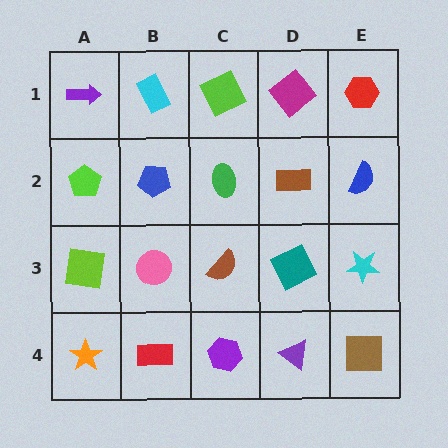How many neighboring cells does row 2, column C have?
4.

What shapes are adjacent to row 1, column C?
A green ellipse (row 2, column C), a cyan rectangle (row 1, column B), a magenta diamond (row 1, column D).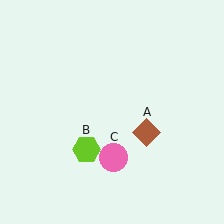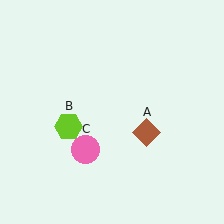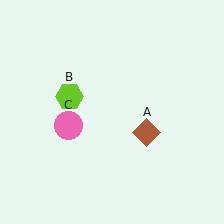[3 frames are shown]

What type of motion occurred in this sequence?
The lime hexagon (object B), pink circle (object C) rotated clockwise around the center of the scene.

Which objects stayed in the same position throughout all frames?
Brown diamond (object A) remained stationary.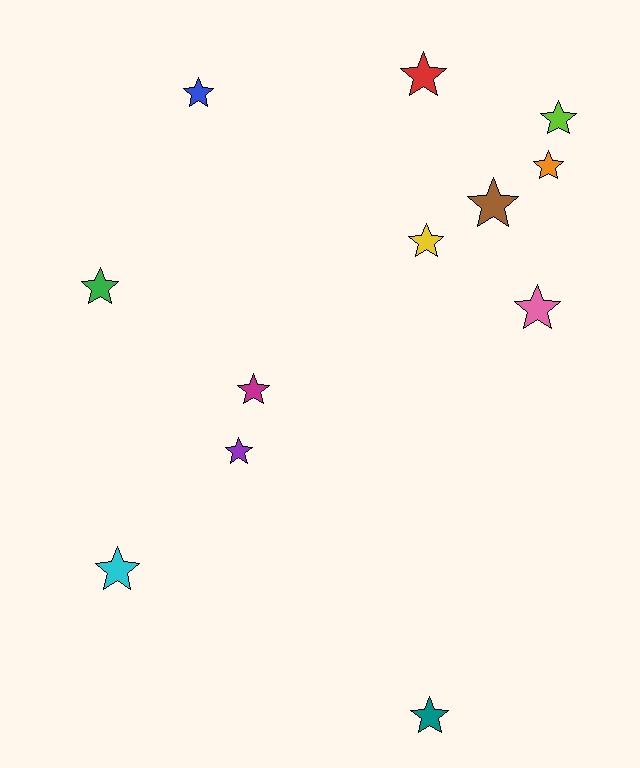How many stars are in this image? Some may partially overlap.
There are 12 stars.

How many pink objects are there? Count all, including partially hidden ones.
There is 1 pink object.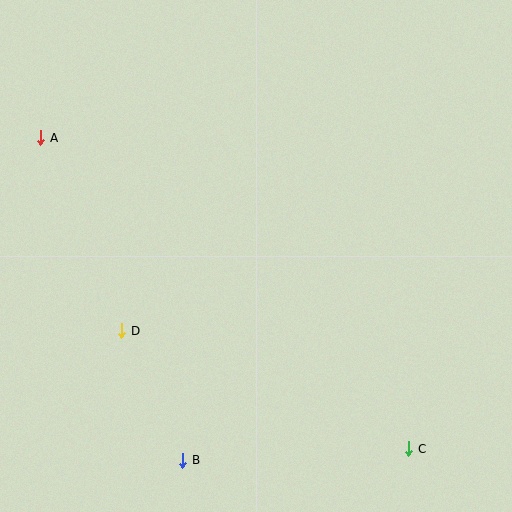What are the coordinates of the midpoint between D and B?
The midpoint between D and B is at (152, 396).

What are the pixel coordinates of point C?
Point C is at (409, 449).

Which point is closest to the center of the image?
Point D at (122, 331) is closest to the center.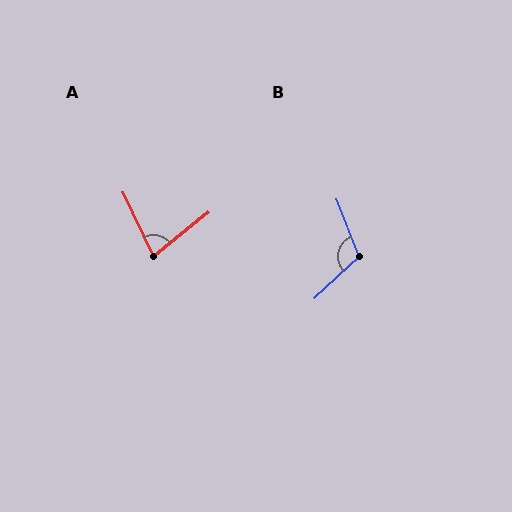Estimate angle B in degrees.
Approximately 112 degrees.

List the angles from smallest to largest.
A (76°), B (112°).